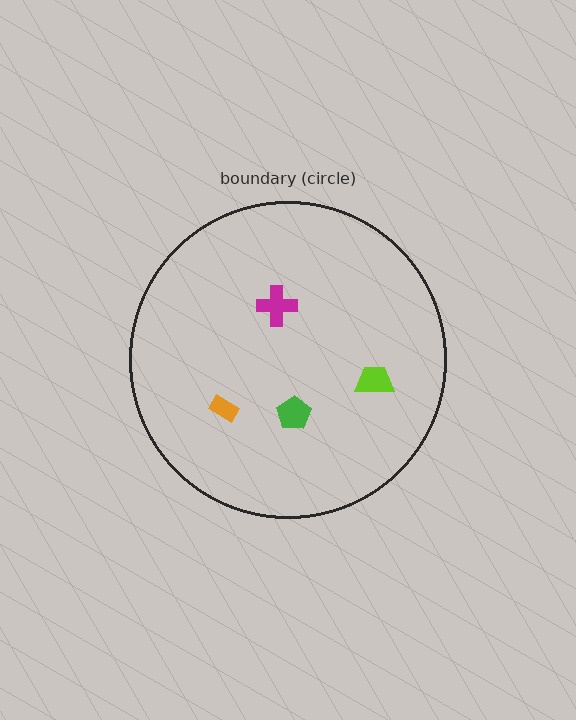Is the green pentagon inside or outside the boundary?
Inside.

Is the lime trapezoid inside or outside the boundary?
Inside.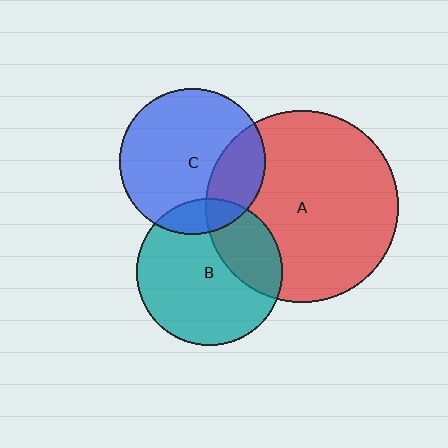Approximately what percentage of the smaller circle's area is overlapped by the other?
Approximately 25%.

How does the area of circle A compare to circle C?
Approximately 1.8 times.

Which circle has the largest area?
Circle A (red).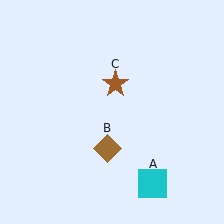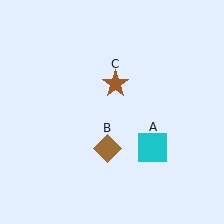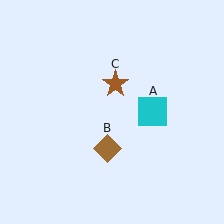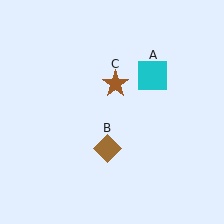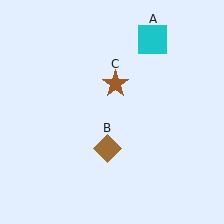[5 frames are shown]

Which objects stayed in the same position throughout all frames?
Brown diamond (object B) and brown star (object C) remained stationary.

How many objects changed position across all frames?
1 object changed position: cyan square (object A).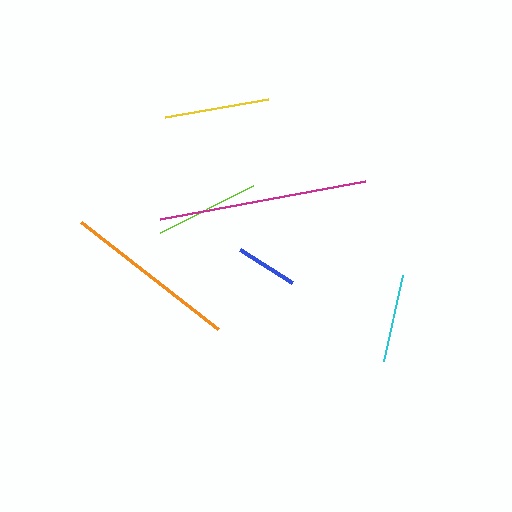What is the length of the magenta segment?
The magenta segment is approximately 209 pixels long.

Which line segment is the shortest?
The blue line is the shortest at approximately 62 pixels.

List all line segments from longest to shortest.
From longest to shortest: magenta, orange, lime, yellow, cyan, blue.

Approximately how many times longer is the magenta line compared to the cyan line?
The magenta line is approximately 2.4 times the length of the cyan line.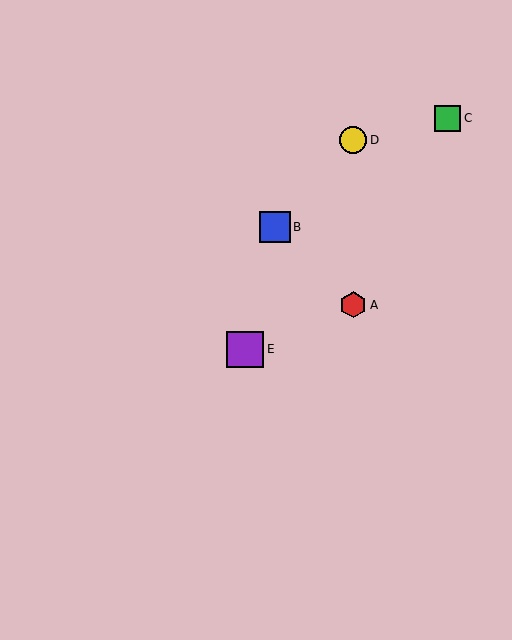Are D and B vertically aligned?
No, D is at x≈353 and B is at x≈275.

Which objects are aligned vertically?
Objects A, D are aligned vertically.